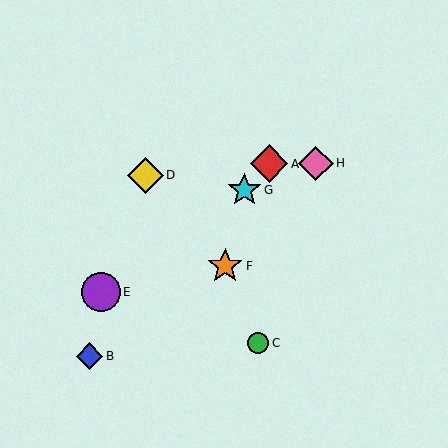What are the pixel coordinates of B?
Object B is at (89, 356).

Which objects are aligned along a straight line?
Objects A, B, G are aligned along a straight line.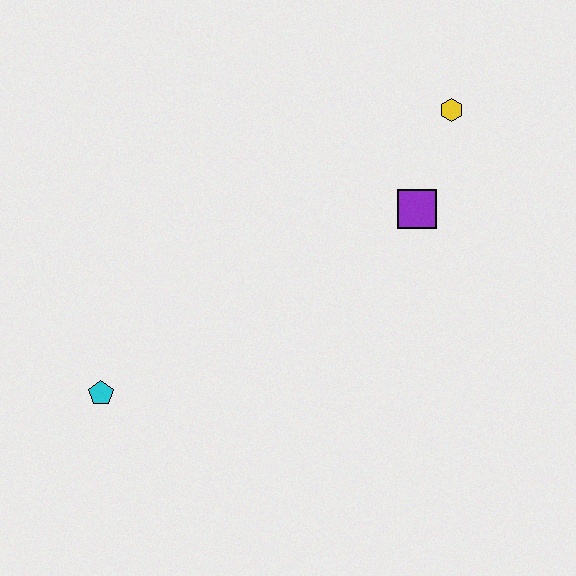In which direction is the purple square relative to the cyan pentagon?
The purple square is to the right of the cyan pentagon.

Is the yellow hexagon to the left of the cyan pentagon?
No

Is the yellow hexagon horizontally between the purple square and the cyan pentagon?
No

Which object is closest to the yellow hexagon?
The purple square is closest to the yellow hexagon.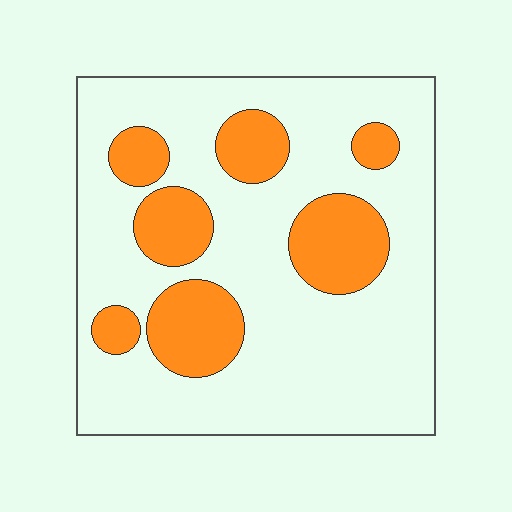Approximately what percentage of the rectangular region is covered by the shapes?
Approximately 25%.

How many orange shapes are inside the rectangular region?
7.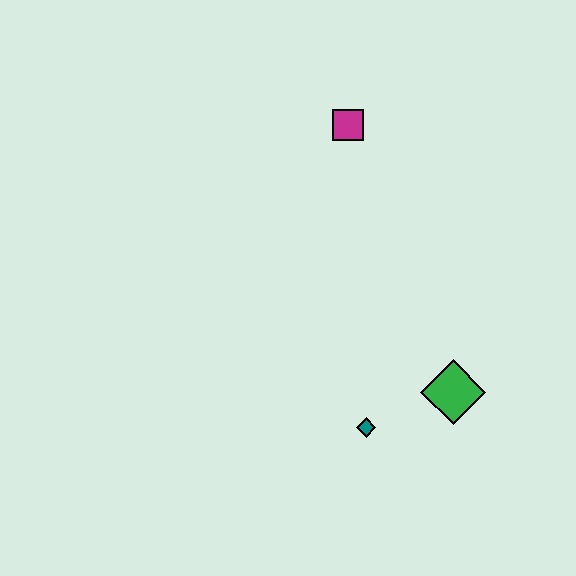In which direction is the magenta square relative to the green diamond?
The magenta square is above the green diamond.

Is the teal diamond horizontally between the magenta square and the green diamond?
Yes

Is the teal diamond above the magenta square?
No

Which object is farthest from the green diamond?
The magenta square is farthest from the green diamond.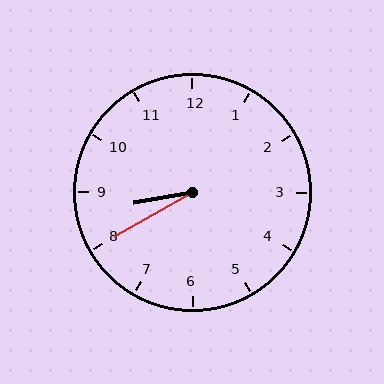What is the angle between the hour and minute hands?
Approximately 20 degrees.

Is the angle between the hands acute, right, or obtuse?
It is acute.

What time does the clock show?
8:40.